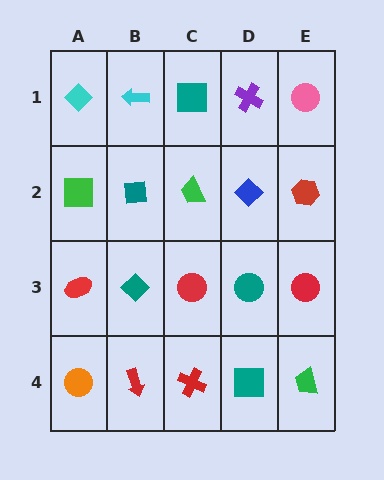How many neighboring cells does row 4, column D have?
3.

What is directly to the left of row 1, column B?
A cyan diamond.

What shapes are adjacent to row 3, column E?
A red hexagon (row 2, column E), a green trapezoid (row 4, column E), a teal circle (row 3, column D).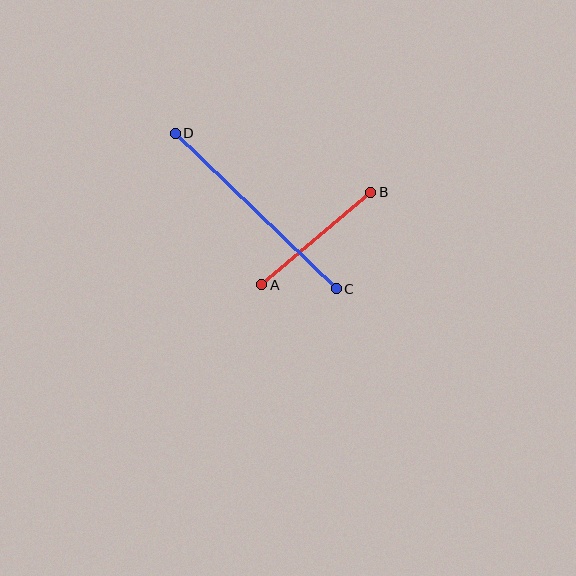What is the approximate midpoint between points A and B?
The midpoint is at approximately (316, 238) pixels.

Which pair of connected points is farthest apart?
Points C and D are farthest apart.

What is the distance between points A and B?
The distance is approximately 143 pixels.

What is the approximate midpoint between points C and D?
The midpoint is at approximately (256, 211) pixels.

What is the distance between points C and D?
The distance is approximately 224 pixels.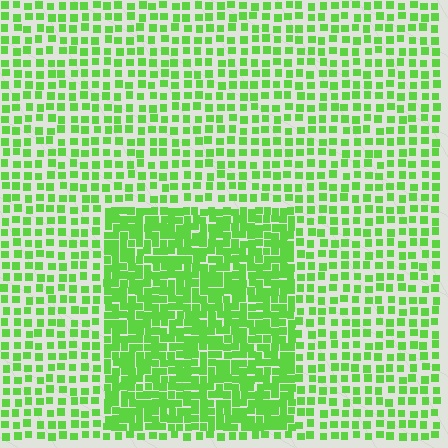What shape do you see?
I see a rectangle.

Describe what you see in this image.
The image contains small lime elements arranged at two different densities. A rectangle-shaped region is visible where the elements are more densely packed than the surrounding area.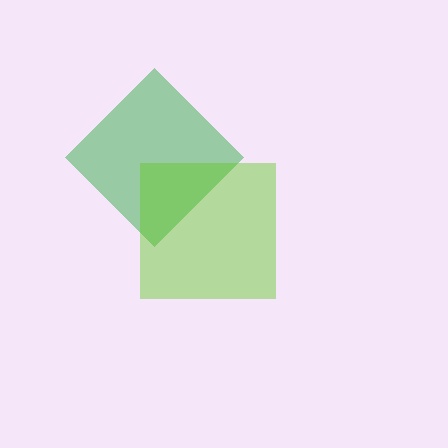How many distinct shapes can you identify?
There are 2 distinct shapes: a green diamond, a lime square.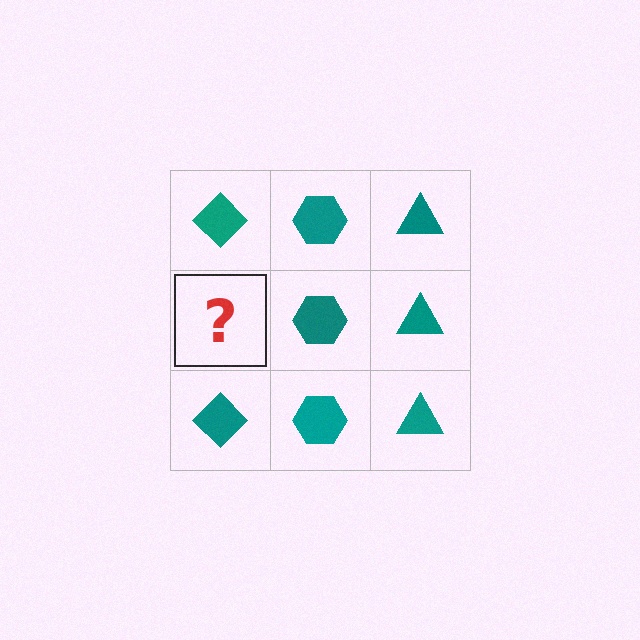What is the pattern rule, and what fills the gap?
The rule is that each column has a consistent shape. The gap should be filled with a teal diamond.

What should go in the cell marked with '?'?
The missing cell should contain a teal diamond.